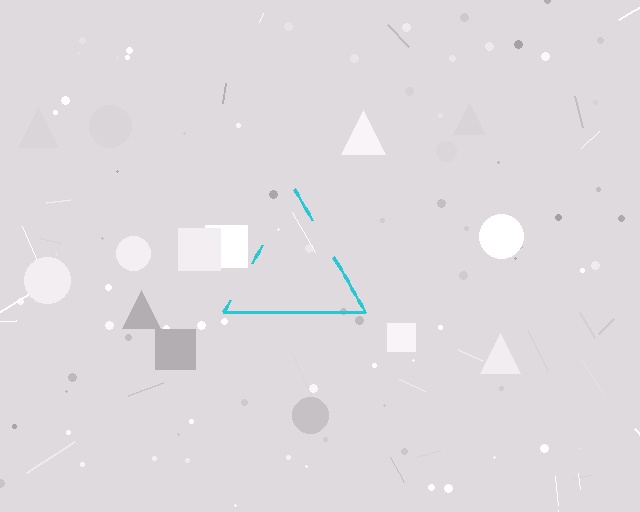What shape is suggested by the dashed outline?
The dashed outline suggests a triangle.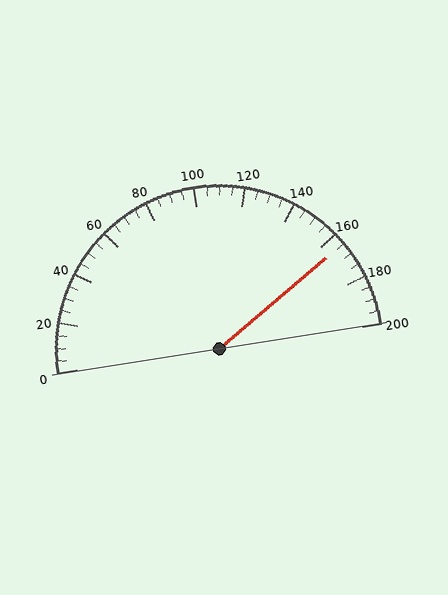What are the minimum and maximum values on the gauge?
The gauge ranges from 0 to 200.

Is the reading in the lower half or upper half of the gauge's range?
The reading is in the upper half of the range (0 to 200).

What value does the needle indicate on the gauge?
The needle indicates approximately 165.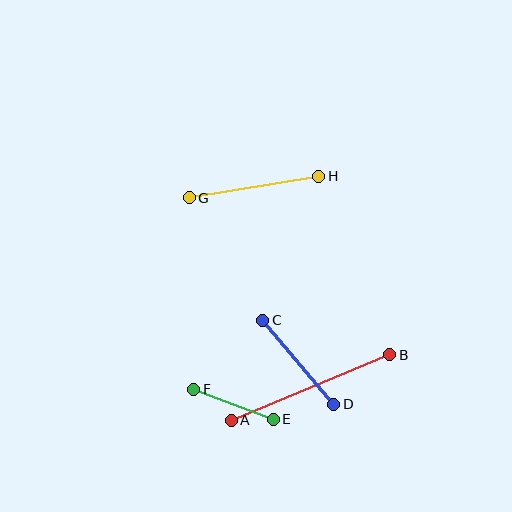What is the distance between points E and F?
The distance is approximately 85 pixels.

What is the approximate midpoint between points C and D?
The midpoint is at approximately (298, 362) pixels.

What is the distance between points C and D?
The distance is approximately 110 pixels.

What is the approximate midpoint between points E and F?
The midpoint is at approximately (233, 404) pixels.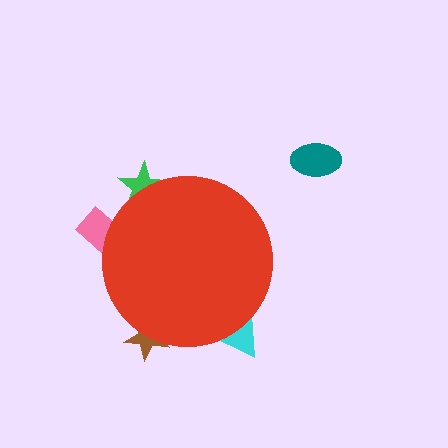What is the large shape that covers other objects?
A red circle.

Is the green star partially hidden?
Yes, the green star is partially hidden behind the red circle.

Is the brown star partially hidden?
Yes, the brown star is partially hidden behind the red circle.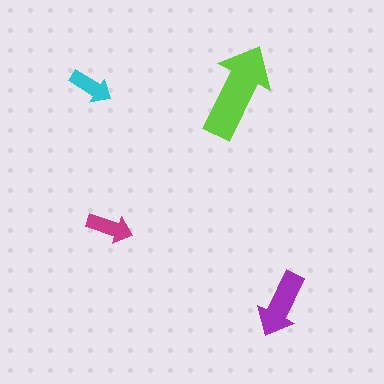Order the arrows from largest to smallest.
the lime one, the purple one, the magenta one, the cyan one.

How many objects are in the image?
There are 4 objects in the image.